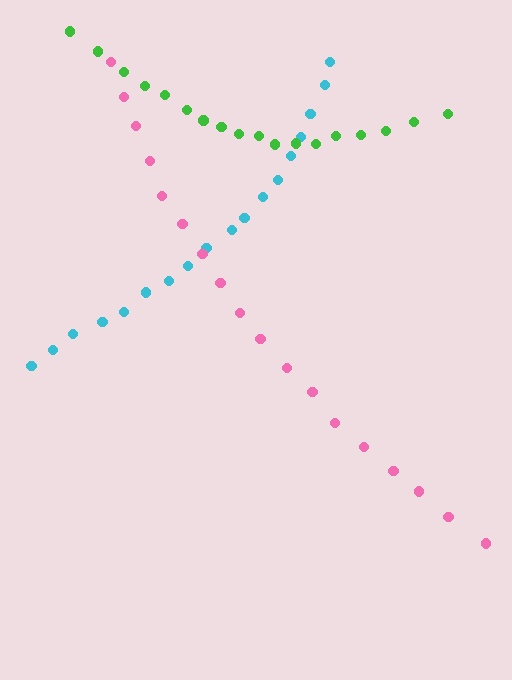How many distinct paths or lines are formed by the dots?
There are 3 distinct paths.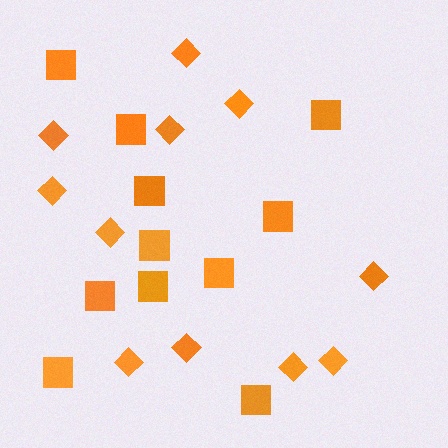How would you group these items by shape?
There are 2 groups: one group of diamonds (11) and one group of squares (11).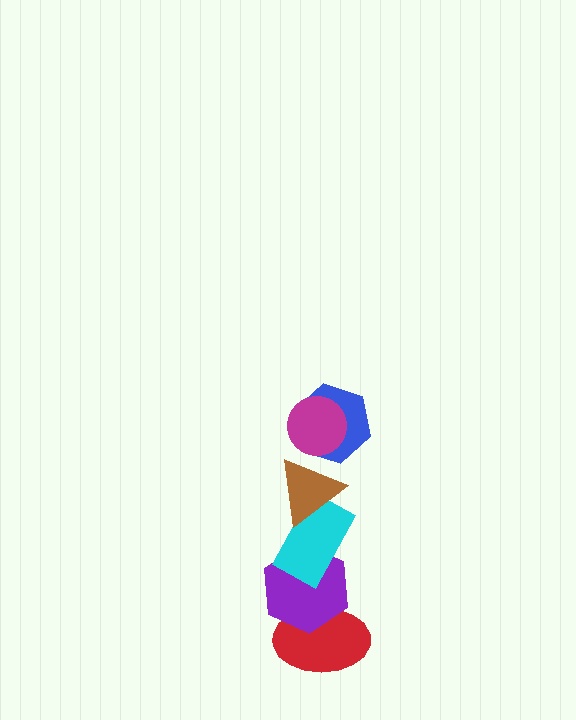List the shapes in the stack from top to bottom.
From top to bottom: the magenta circle, the blue hexagon, the brown triangle, the cyan rectangle, the purple hexagon, the red ellipse.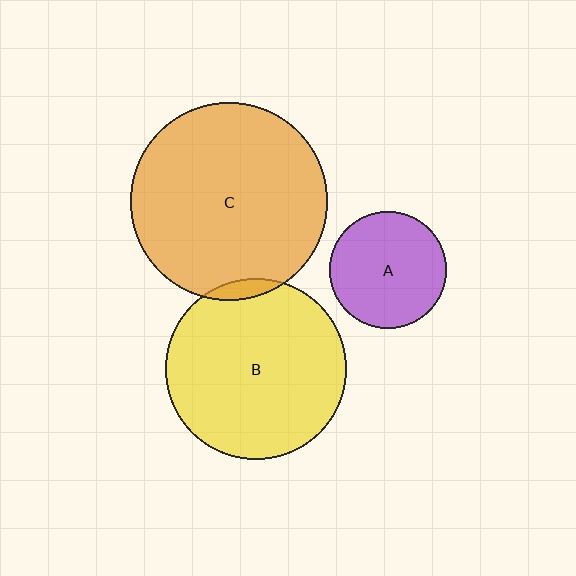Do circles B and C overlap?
Yes.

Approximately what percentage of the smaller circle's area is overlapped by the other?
Approximately 5%.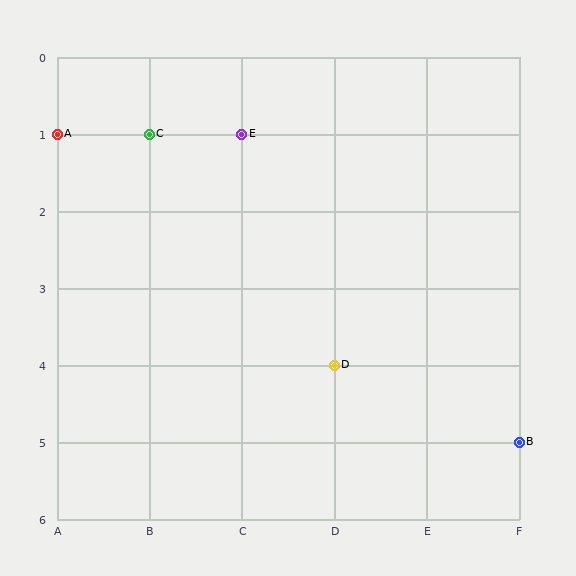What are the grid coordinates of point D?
Point D is at grid coordinates (D, 4).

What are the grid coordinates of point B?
Point B is at grid coordinates (F, 5).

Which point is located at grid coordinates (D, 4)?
Point D is at (D, 4).